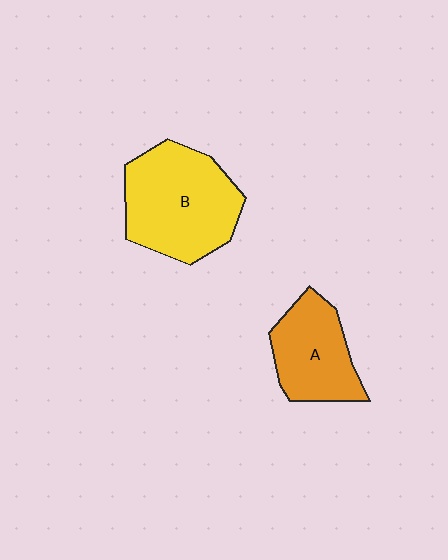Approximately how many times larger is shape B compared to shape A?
Approximately 1.5 times.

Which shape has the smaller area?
Shape A (orange).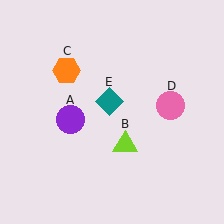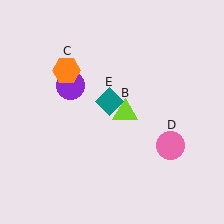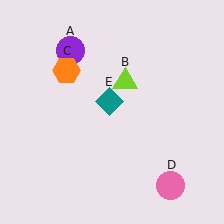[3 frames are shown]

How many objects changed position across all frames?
3 objects changed position: purple circle (object A), lime triangle (object B), pink circle (object D).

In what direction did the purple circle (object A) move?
The purple circle (object A) moved up.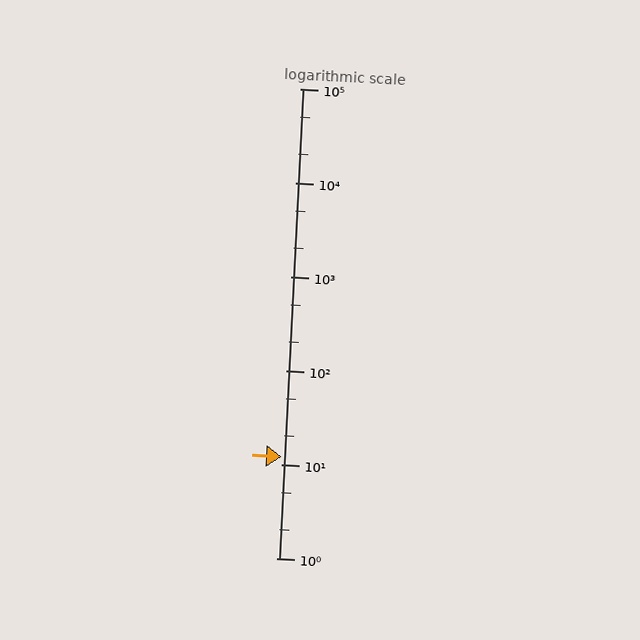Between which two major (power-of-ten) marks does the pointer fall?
The pointer is between 10 and 100.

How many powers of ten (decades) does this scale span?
The scale spans 5 decades, from 1 to 100000.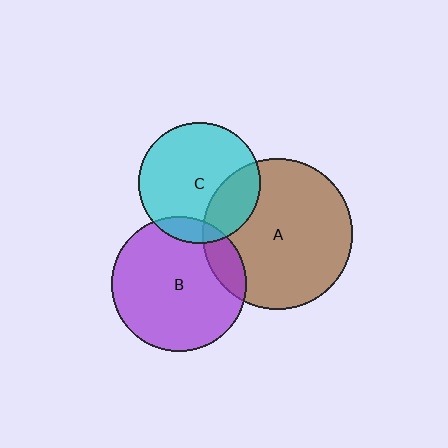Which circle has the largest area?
Circle A (brown).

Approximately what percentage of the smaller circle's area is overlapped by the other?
Approximately 10%.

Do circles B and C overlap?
Yes.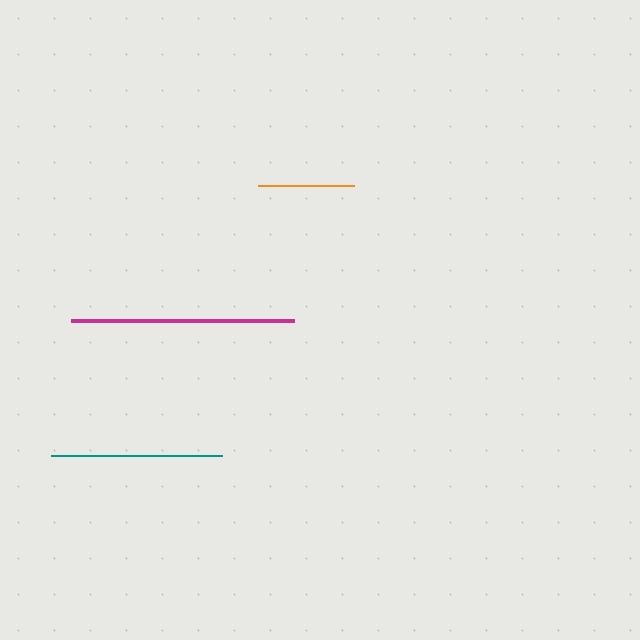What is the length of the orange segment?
The orange segment is approximately 97 pixels long.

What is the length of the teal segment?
The teal segment is approximately 171 pixels long.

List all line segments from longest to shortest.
From longest to shortest: magenta, teal, orange.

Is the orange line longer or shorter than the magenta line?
The magenta line is longer than the orange line.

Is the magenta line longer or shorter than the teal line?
The magenta line is longer than the teal line.